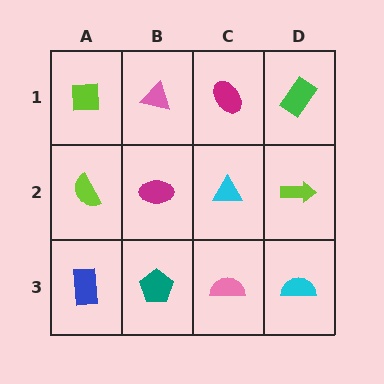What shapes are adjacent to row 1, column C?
A cyan triangle (row 2, column C), a pink triangle (row 1, column B), a green rectangle (row 1, column D).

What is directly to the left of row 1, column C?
A pink triangle.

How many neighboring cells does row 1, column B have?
3.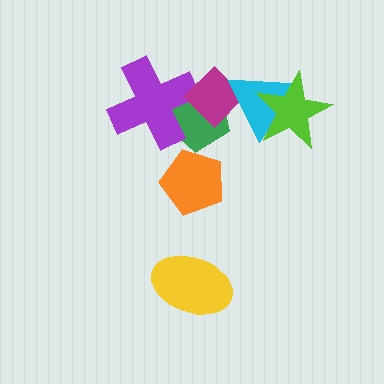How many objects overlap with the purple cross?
2 objects overlap with the purple cross.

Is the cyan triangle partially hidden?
Yes, it is partially covered by another shape.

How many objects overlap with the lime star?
1 object overlaps with the lime star.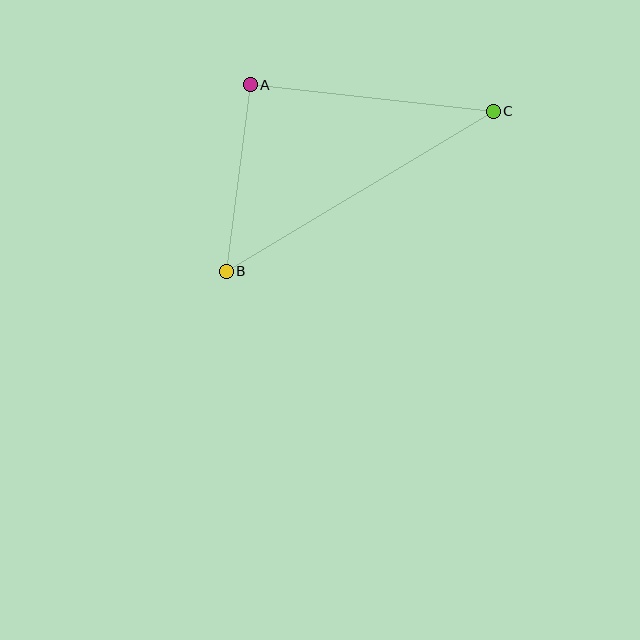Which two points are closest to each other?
Points A and B are closest to each other.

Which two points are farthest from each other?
Points B and C are farthest from each other.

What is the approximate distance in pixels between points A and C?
The distance between A and C is approximately 245 pixels.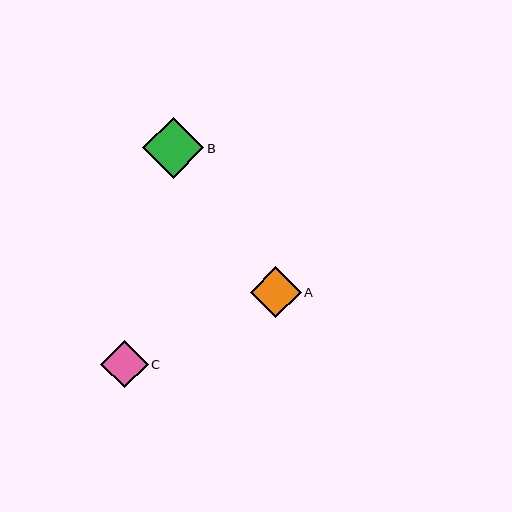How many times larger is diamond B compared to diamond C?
Diamond B is approximately 1.3 times the size of diamond C.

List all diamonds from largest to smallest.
From largest to smallest: B, A, C.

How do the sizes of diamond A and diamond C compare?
Diamond A and diamond C are approximately the same size.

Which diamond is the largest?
Diamond B is the largest with a size of approximately 61 pixels.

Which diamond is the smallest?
Diamond C is the smallest with a size of approximately 48 pixels.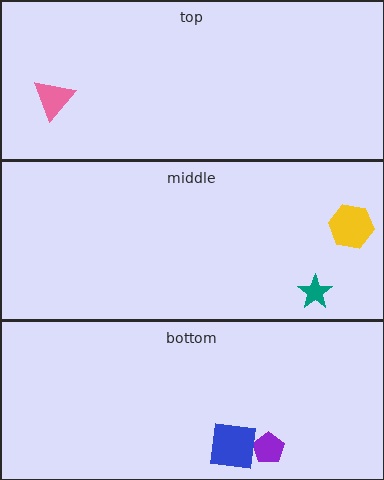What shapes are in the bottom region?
The purple pentagon, the blue square.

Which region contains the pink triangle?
The top region.